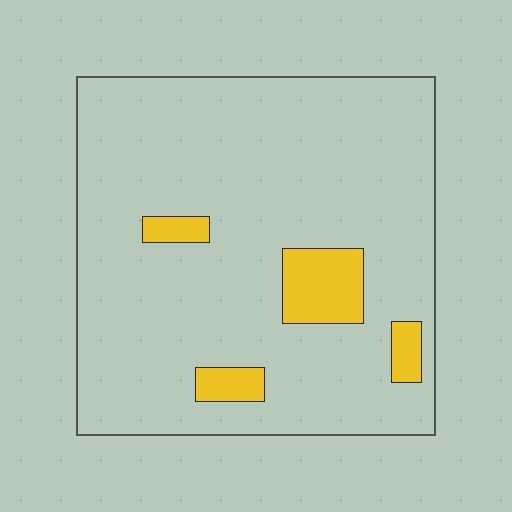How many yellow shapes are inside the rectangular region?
4.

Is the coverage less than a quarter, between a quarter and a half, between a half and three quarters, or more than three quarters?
Less than a quarter.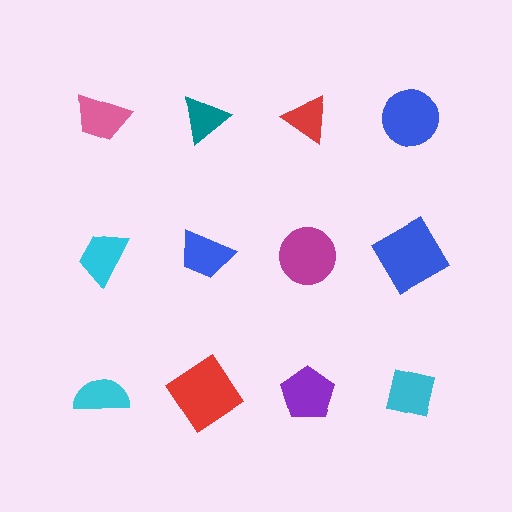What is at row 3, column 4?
A cyan square.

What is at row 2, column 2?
A blue trapezoid.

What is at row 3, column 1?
A cyan semicircle.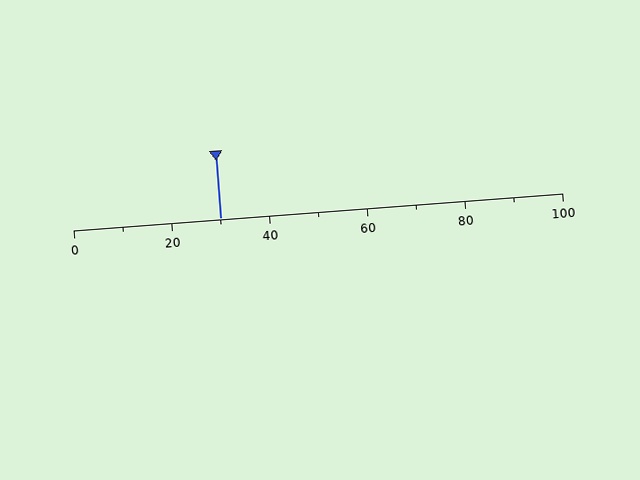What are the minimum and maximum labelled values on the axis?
The axis runs from 0 to 100.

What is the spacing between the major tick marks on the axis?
The major ticks are spaced 20 apart.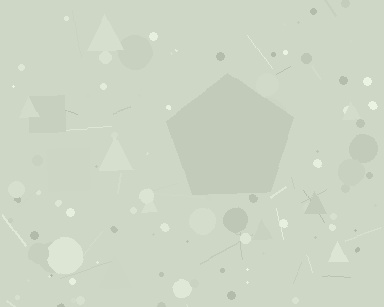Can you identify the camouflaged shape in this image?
The camouflaged shape is a pentagon.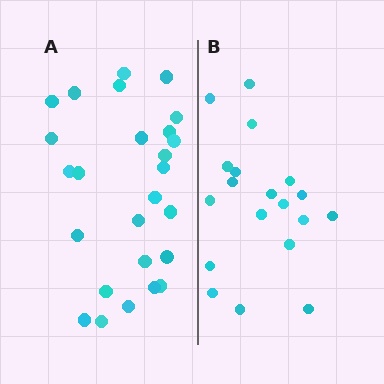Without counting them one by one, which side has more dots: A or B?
Region A (the left region) has more dots.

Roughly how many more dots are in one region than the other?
Region A has roughly 8 or so more dots than region B.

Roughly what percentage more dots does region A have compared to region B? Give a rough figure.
About 35% more.